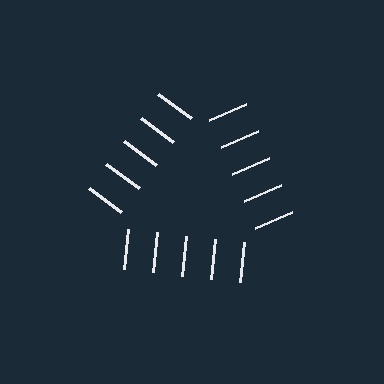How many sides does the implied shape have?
3 sides — the line-ends trace a triangle.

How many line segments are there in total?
15 — 5 along each of the 3 edges.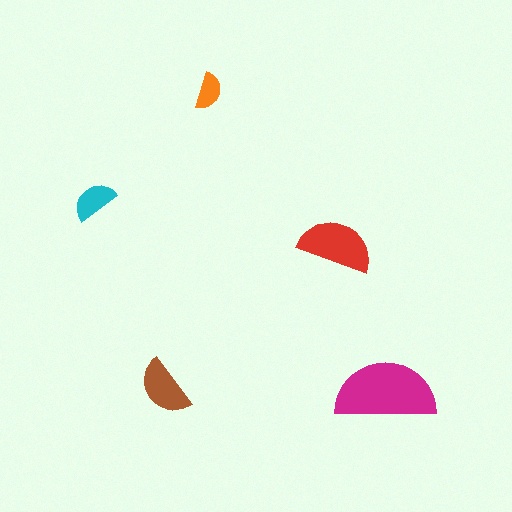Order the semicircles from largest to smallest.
the magenta one, the red one, the brown one, the cyan one, the orange one.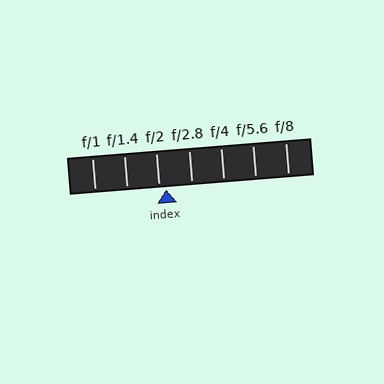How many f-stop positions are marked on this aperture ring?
There are 7 f-stop positions marked.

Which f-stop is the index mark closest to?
The index mark is closest to f/2.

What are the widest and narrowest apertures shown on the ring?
The widest aperture shown is f/1 and the narrowest is f/8.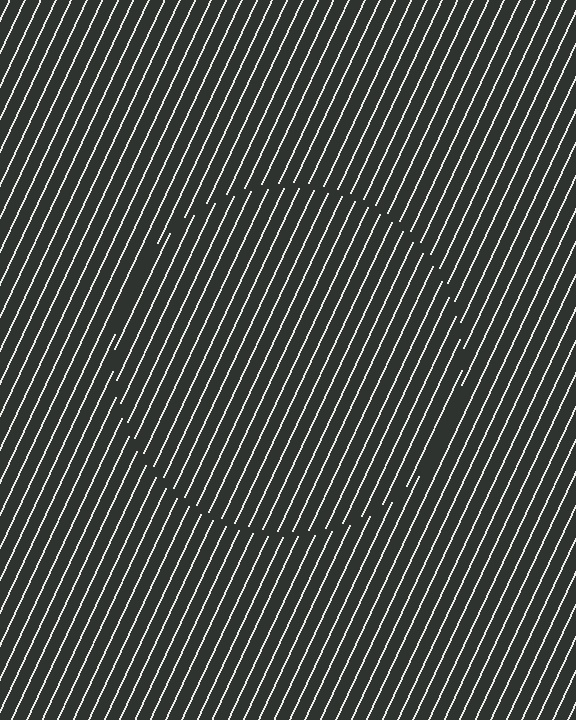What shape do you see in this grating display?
An illusory circle. The interior of the shape contains the same grating, shifted by half a period — the contour is defined by the phase discontinuity where line-ends from the inner and outer gratings abut.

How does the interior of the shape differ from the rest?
The interior of the shape contains the same grating, shifted by half a period — the contour is defined by the phase discontinuity where line-ends from the inner and outer gratings abut.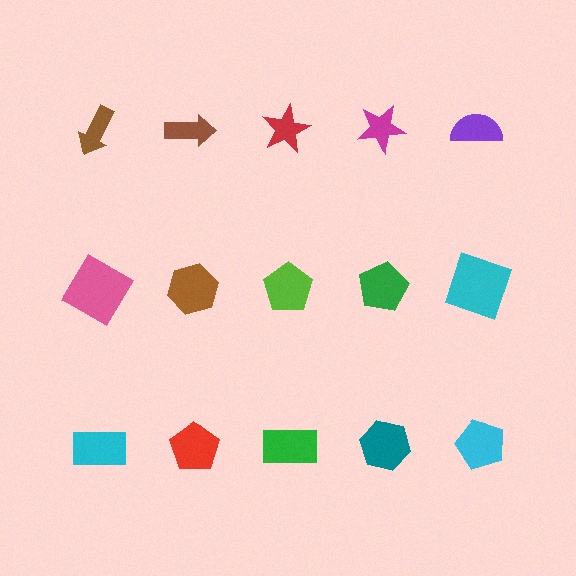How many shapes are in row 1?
5 shapes.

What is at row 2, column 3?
A lime pentagon.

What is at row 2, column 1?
A pink diamond.